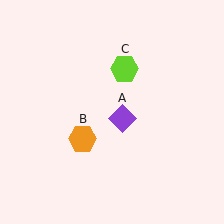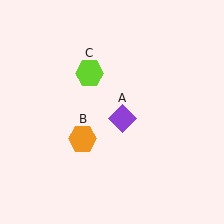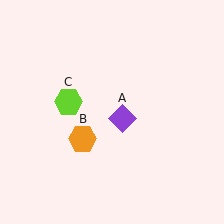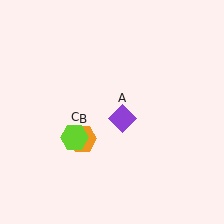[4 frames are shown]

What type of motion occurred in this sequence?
The lime hexagon (object C) rotated counterclockwise around the center of the scene.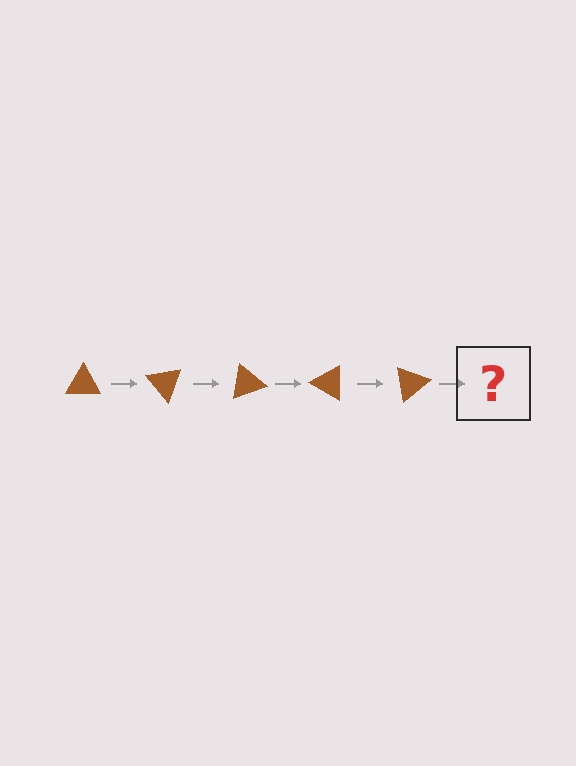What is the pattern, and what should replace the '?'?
The pattern is that the triangle rotates 50 degrees each step. The '?' should be a brown triangle rotated 250 degrees.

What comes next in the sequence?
The next element should be a brown triangle rotated 250 degrees.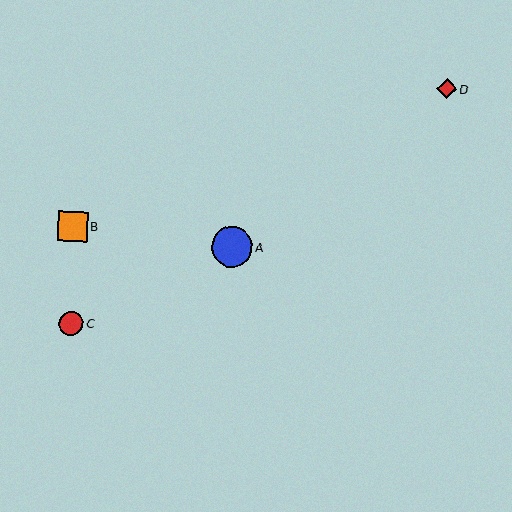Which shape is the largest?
The blue circle (labeled A) is the largest.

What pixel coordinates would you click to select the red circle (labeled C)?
Click at (71, 323) to select the red circle C.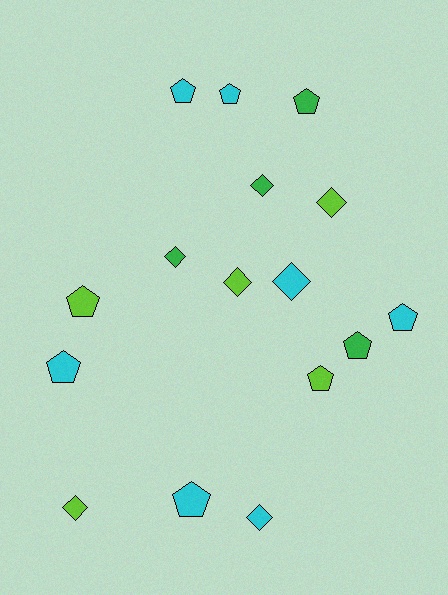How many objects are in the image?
There are 16 objects.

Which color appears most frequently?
Cyan, with 7 objects.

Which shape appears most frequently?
Pentagon, with 9 objects.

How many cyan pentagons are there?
There are 5 cyan pentagons.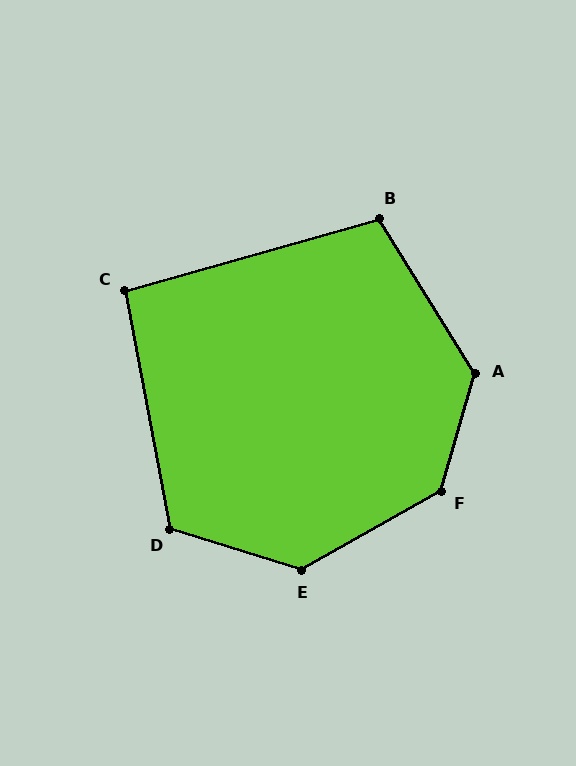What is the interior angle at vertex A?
Approximately 132 degrees (obtuse).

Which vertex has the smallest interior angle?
C, at approximately 95 degrees.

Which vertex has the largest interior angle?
F, at approximately 136 degrees.